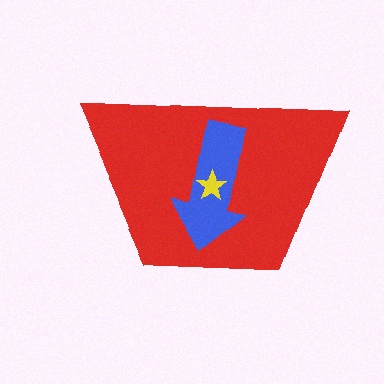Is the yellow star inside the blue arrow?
Yes.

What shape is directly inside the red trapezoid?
The blue arrow.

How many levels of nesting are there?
3.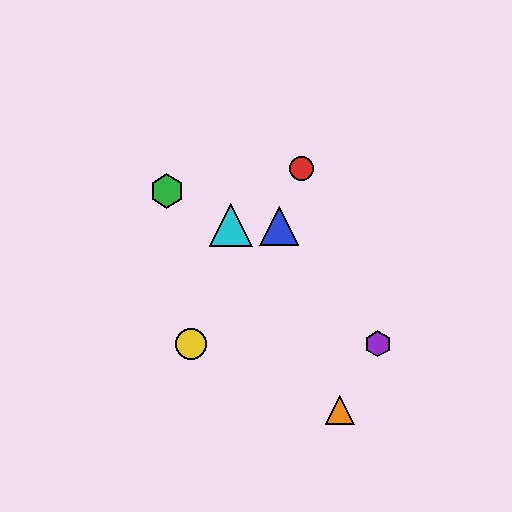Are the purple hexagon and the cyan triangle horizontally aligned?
No, the purple hexagon is at y≈344 and the cyan triangle is at y≈225.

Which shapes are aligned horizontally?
The yellow circle, the purple hexagon are aligned horizontally.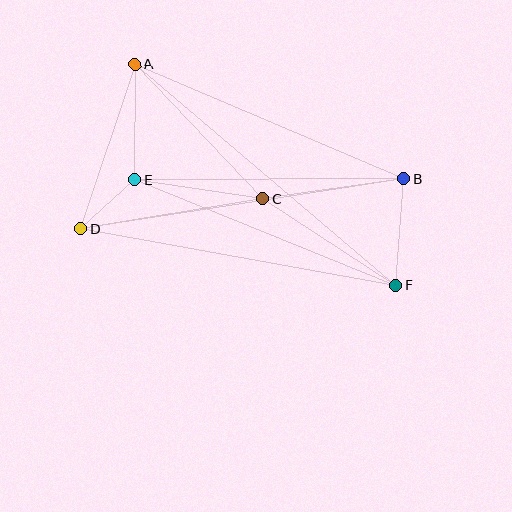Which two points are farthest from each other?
Points A and F are farthest from each other.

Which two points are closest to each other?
Points D and E are closest to each other.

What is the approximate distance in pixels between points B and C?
The distance between B and C is approximately 142 pixels.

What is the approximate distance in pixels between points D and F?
The distance between D and F is approximately 320 pixels.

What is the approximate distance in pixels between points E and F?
The distance between E and F is approximately 281 pixels.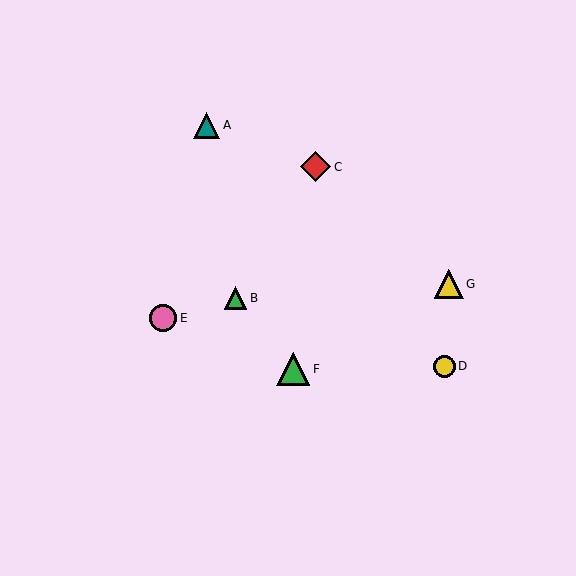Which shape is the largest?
The green triangle (labeled F) is the largest.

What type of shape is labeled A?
Shape A is a teal triangle.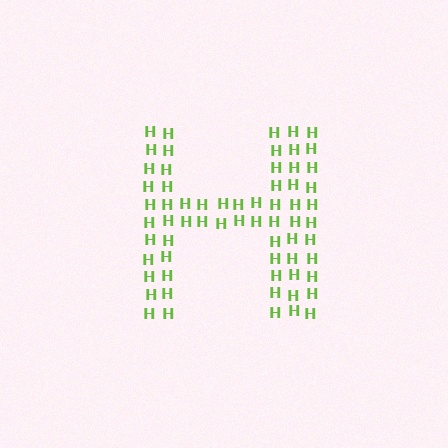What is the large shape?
The large shape is the letter H.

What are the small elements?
The small elements are letter H's.